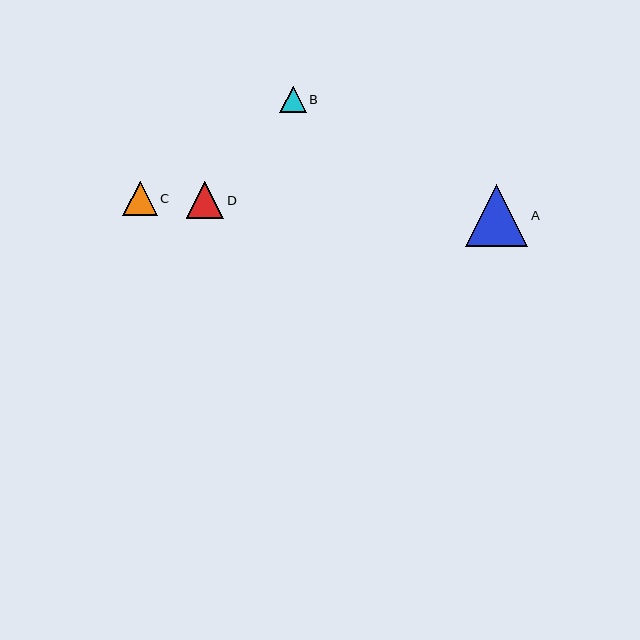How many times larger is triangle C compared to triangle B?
Triangle C is approximately 1.3 times the size of triangle B.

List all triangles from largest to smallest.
From largest to smallest: A, D, C, B.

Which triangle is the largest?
Triangle A is the largest with a size of approximately 62 pixels.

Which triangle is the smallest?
Triangle B is the smallest with a size of approximately 26 pixels.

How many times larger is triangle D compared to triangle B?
Triangle D is approximately 1.4 times the size of triangle B.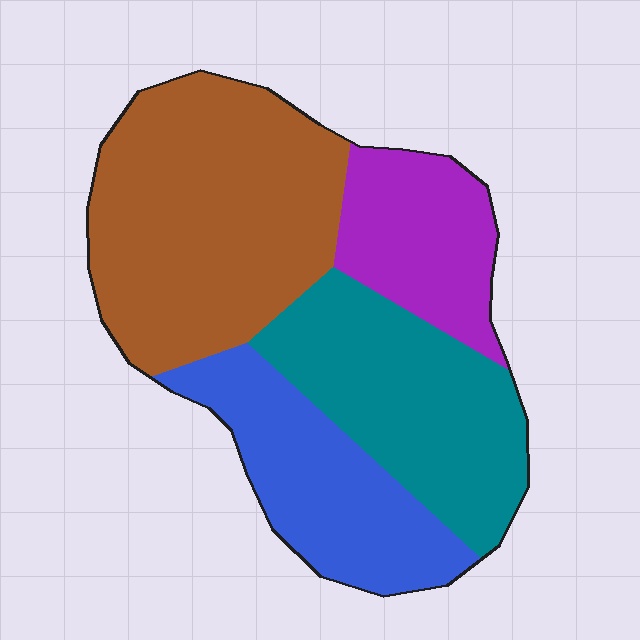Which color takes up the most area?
Brown, at roughly 40%.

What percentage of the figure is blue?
Blue covers roughly 20% of the figure.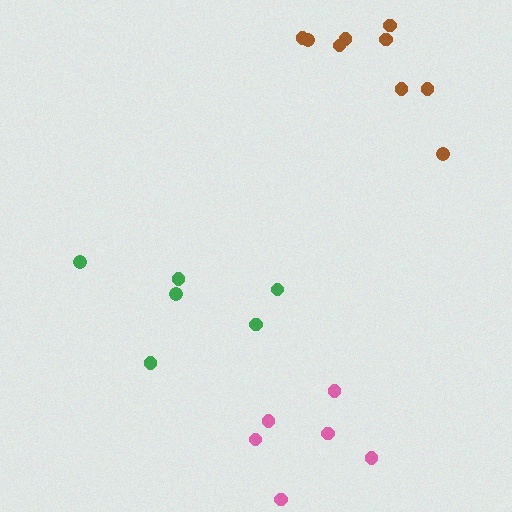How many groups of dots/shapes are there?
There are 3 groups.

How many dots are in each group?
Group 1: 9 dots, Group 2: 6 dots, Group 3: 6 dots (21 total).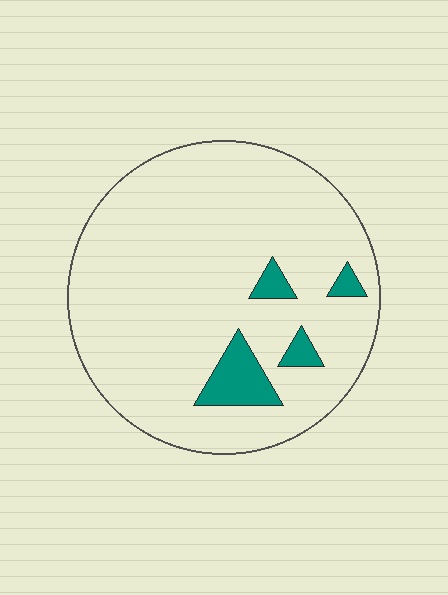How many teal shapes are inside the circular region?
4.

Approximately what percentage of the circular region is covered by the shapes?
Approximately 10%.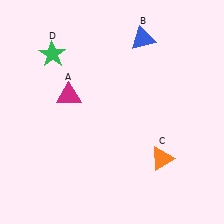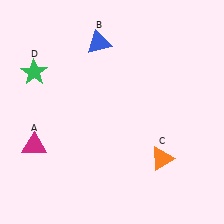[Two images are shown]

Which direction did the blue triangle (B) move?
The blue triangle (B) moved left.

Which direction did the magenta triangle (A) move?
The magenta triangle (A) moved down.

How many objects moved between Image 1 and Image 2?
3 objects moved between the two images.